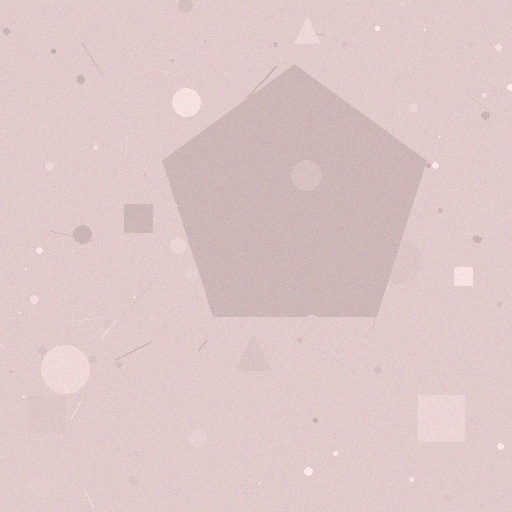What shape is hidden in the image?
A pentagon is hidden in the image.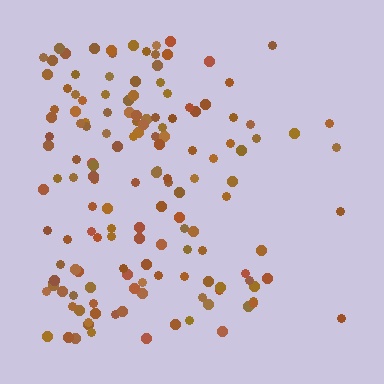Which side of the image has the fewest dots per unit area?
The right.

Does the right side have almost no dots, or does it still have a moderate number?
Still a moderate number, just noticeably fewer than the left.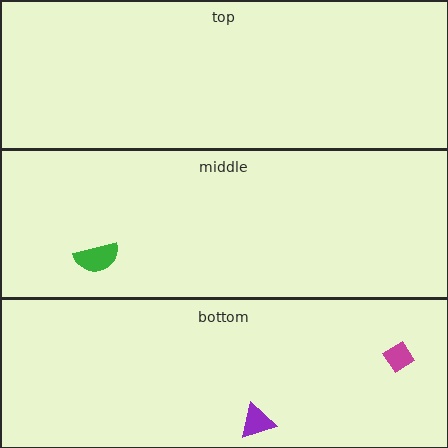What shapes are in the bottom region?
The magenta diamond, the purple triangle.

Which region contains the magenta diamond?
The bottom region.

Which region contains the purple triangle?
The bottom region.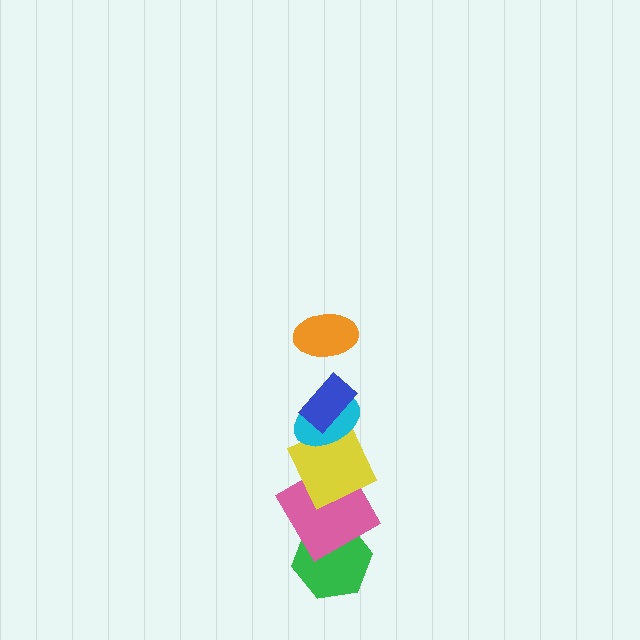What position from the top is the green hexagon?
The green hexagon is 6th from the top.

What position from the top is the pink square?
The pink square is 5th from the top.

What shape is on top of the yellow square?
The cyan ellipse is on top of the yellow square.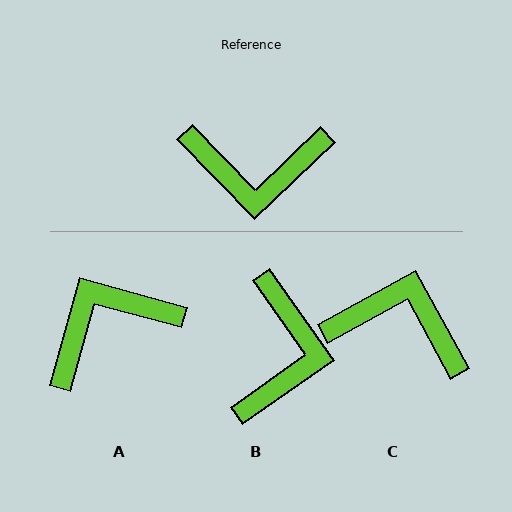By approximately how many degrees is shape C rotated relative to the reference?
Approximately 165 degrees counter-clockwise.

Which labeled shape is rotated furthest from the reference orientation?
C, about 165 degrees away.